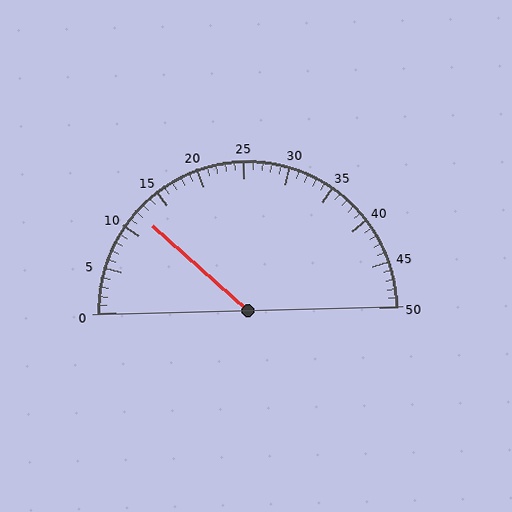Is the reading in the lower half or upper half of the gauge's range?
The reading is in the lower half of the range (0 to 50).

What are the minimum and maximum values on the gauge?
The gauge ranges from 0 to 50.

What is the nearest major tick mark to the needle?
The nearest major tick mark is 10.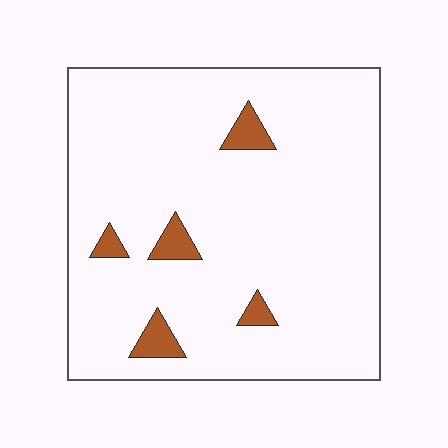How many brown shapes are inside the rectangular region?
5.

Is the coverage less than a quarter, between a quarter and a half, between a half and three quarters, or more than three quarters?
Less than a quarter.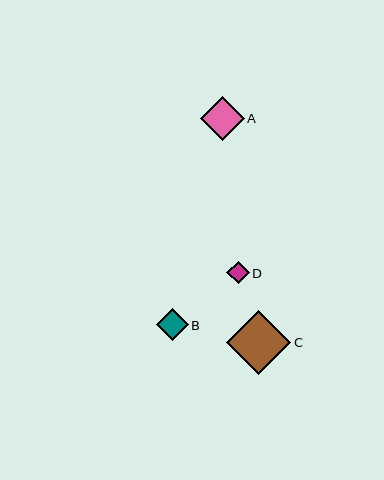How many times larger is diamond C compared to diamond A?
Diamond C is approximately 1.4 times the size of diamond A.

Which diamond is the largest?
Diamond C is the largest with a size of approximately 64 pixels.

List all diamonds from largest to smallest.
From largest to smallest: C, A, B, D.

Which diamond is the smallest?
Diamond D is the smallest with a size of approximately 22 pixels.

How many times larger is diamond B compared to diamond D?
Diamond B is approximately 1.4 times the size of diamond D.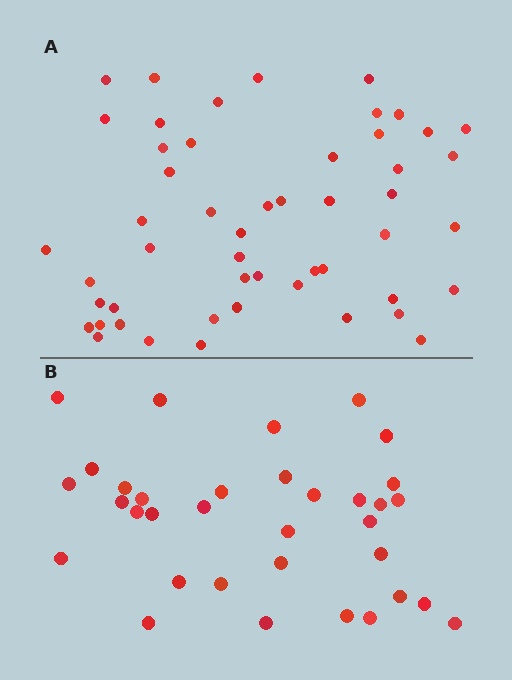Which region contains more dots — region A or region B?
Region A (the top region) has more dots.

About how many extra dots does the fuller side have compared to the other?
Region A has approximately 15 more dots than region B.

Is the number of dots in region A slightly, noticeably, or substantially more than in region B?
Region A has substantially more. The ratio is roughly 1.5 to 1.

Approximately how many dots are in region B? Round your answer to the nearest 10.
About 30 dots. (The exact count is 34, which rounds to 30.)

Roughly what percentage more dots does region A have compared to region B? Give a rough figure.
About 50% more.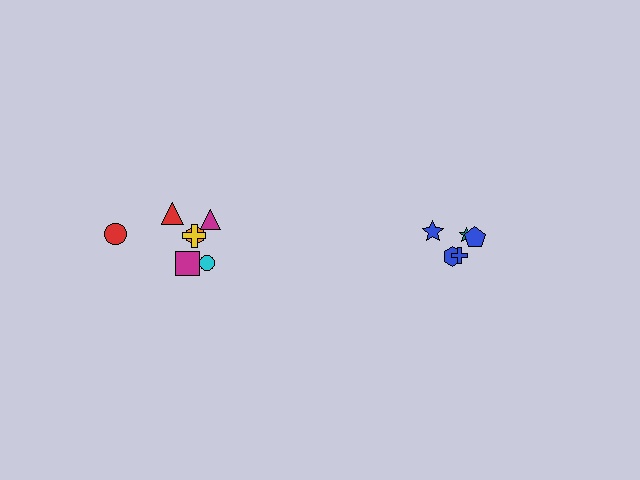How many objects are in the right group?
There are 5 objects.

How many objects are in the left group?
There are 7 objects.